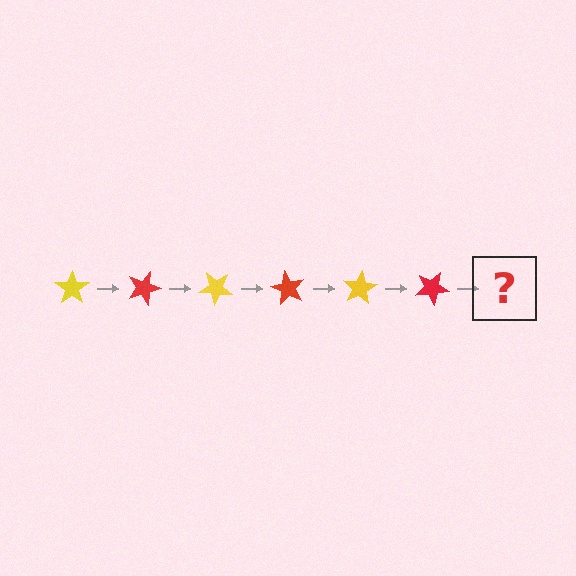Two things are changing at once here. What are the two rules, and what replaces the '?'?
The two rules are that it rotates 20 degrees each step and the color cycles through yellow and red. The '?' should be a yellow star, rotated 120 degrees from the start.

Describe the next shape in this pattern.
It should be a yellow star, rotated 120 degrees from the start.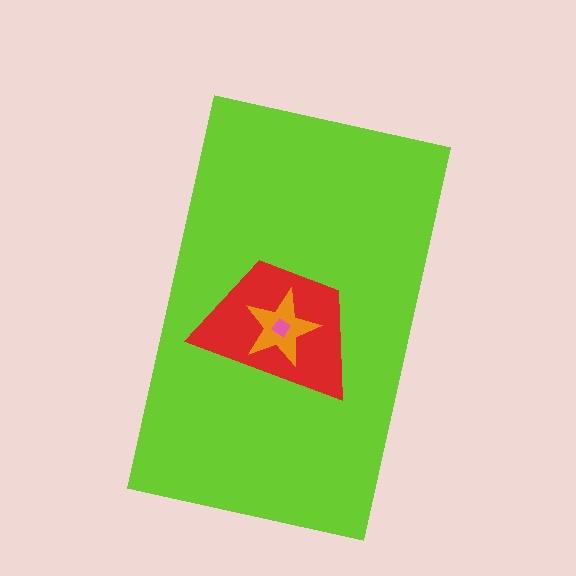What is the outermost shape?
The lime rectangle.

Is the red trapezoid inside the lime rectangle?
Yes.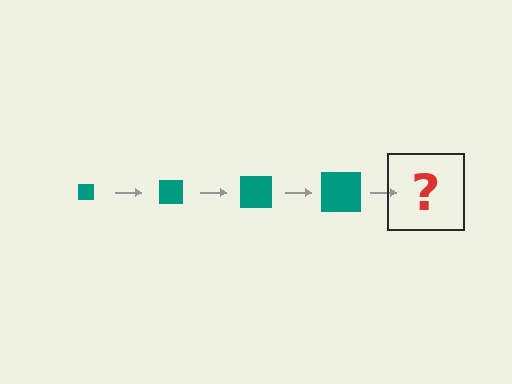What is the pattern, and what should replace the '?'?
The pattern is that the square gets progressively larger each step. The '?' should be a teal square, larger than the previous one.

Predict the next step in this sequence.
The next step is a teal square, larger than the previous one.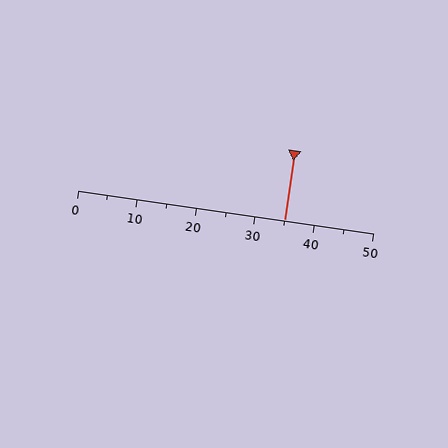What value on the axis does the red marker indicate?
The marker indicates approximately 35.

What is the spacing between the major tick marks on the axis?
The major ticks are spaced 10 apart.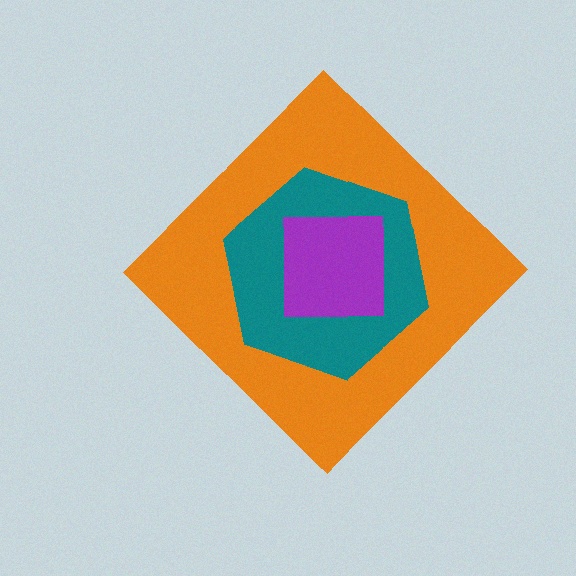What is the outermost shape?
The orange diamond.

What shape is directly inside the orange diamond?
The teal hexagon.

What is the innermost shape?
The purple square.